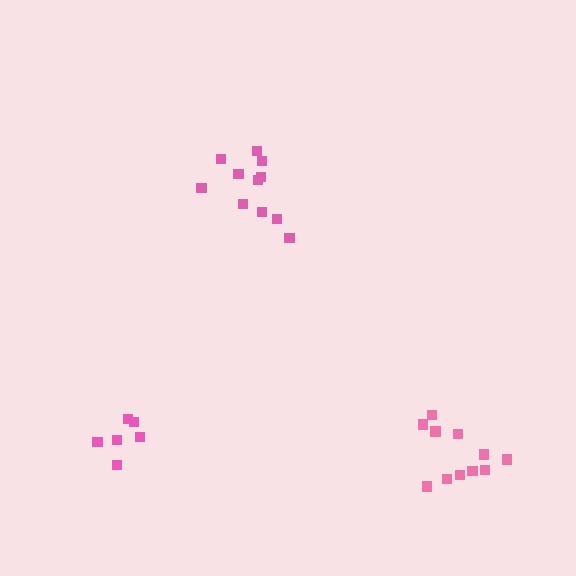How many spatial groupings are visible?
There are 3 spatial groupings.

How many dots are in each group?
Group 1: 11 dots, Group 2: 11 dots, Group 3: 6 dots (28 total).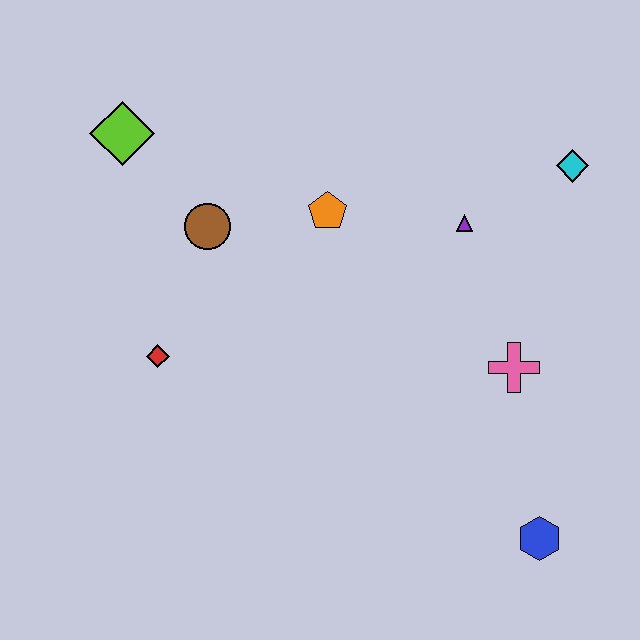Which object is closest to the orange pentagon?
The brown circle is closest to the orange pentagon.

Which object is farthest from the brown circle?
The blue hexagon is farthest from the brown circle.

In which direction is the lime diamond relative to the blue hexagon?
The lime diamond is to the left of the blue hexagon.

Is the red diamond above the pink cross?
Yes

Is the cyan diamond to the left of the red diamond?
No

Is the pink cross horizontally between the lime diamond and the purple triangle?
No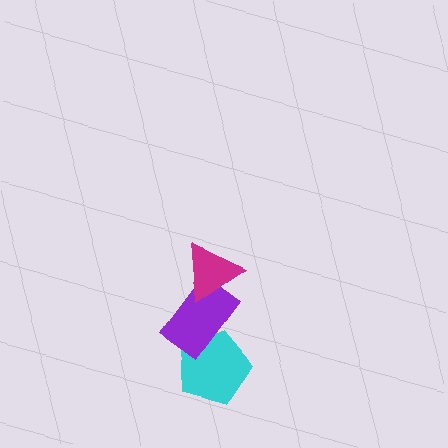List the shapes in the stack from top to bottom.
From top to bottom: the magenta triangle, the purple rectangle, the cyan pentagon.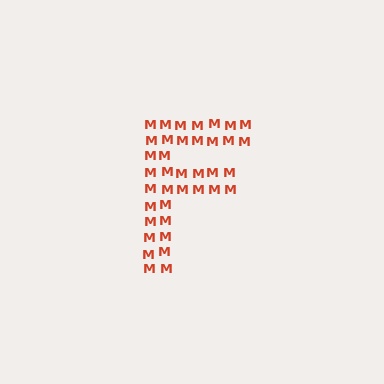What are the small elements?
The small elements are letter M's.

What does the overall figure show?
The overall figure shows the letter F.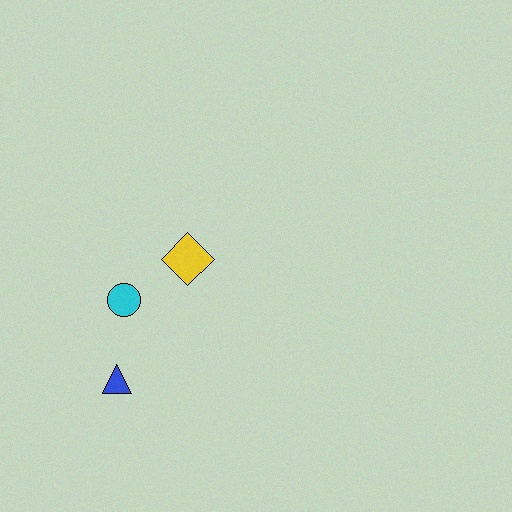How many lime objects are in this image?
There are no lime objects.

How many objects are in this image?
There are 3 objects.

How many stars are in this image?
There are no stars.